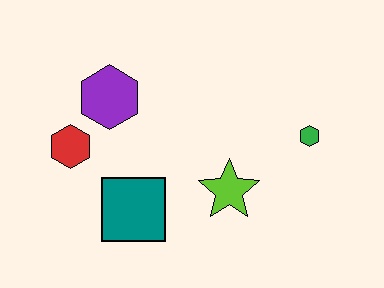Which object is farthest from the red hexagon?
The green hexagon is farthest from the red hexagon.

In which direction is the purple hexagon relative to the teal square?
The purple hexagon is above the teal square.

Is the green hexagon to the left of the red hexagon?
No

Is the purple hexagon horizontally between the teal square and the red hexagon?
Yes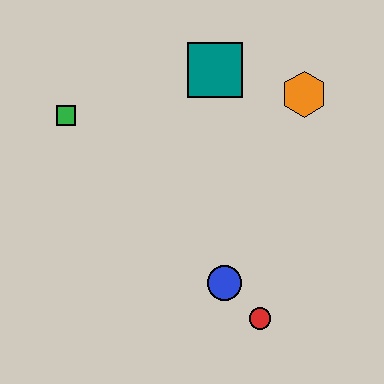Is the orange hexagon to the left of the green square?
No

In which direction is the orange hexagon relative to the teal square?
The orange hexagon is to the right of the teal square.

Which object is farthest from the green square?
The red circle is farthest from the green square.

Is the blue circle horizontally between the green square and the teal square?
No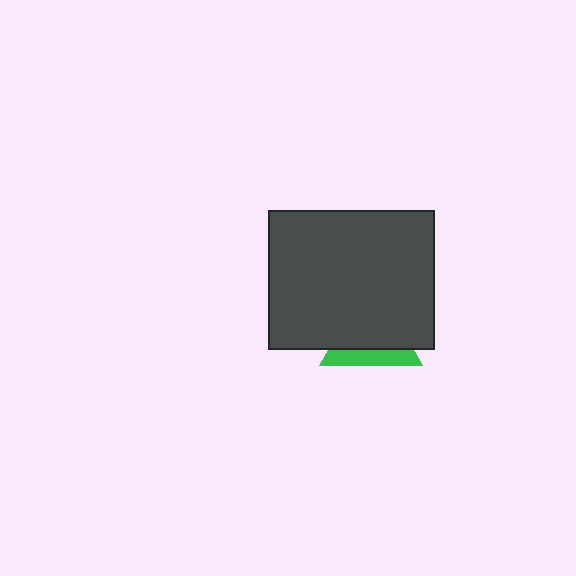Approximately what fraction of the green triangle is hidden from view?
Roughly 68% of the green triangle is hidden behind the dark gray rectangle.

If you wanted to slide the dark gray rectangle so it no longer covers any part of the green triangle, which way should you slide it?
Slide it up — that is the most direct way to separate the two shapes.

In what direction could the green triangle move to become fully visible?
The green triangle could move down. That would shift it out from behind the dark gray rectangle entirely.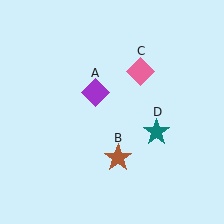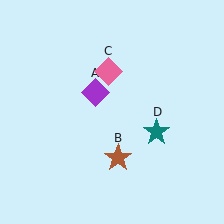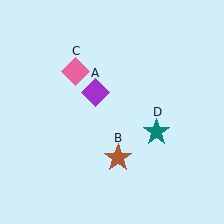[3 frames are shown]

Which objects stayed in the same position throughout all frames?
Purple diamond (object A) and brown star (object B) and teal star (object D) remained stationary.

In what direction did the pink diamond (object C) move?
The pink diamond (object C) moved left.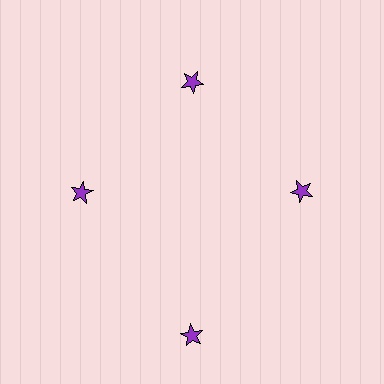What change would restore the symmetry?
The symmetry would be restored by moving it inward, back onto the ring so that all 4 stars sit at equal angles and equal distance from the center.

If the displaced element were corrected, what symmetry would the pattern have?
It would have 4-fold rotational symmetry — the pattern would map onto itself every 90 degrees.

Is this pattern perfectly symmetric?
No. The 4 purple stars are arranged in a ring, but one element near the 6 o'clock position is pushed outward from the center, breaking the 4-fold rotational symmetry.